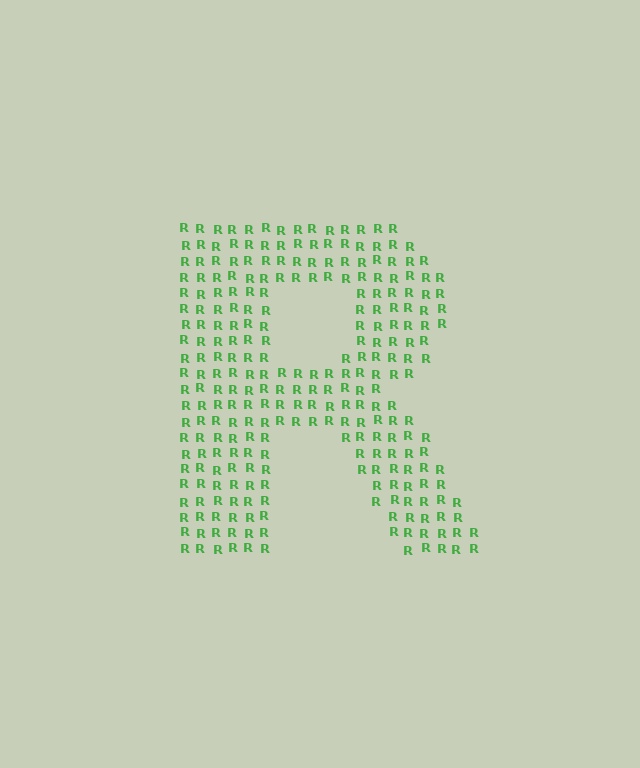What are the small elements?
The small elements are letter R's.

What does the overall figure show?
The overall figure shows the letter R.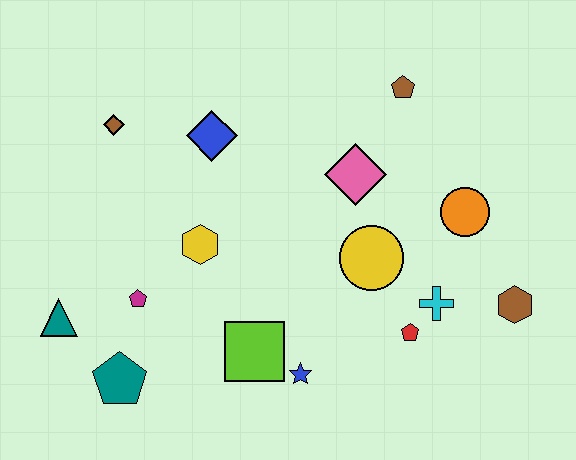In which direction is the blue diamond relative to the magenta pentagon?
The blue diamond is above the magenta pentagon.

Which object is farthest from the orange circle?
The teal triangle is farthest from the orange circle.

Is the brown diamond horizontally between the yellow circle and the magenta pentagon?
No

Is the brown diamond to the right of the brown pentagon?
No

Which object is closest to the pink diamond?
The yellow circle is closest to the pink diamond.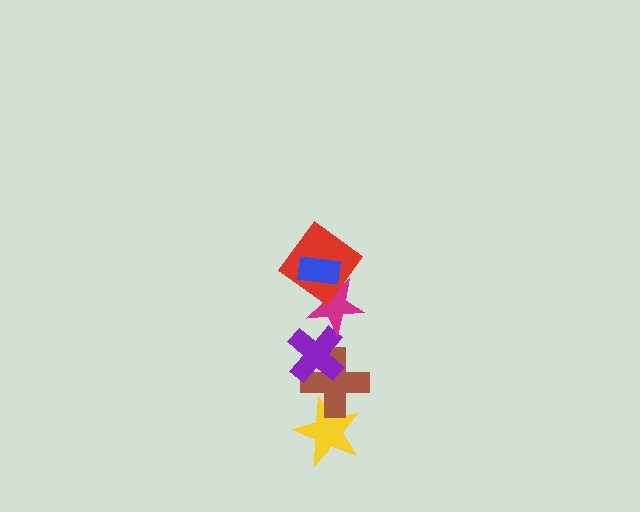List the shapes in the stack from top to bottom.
From top to bottom: the blue rectangle, the red diamond, the magenta star, the purple cross, the brown cross, the yellow star.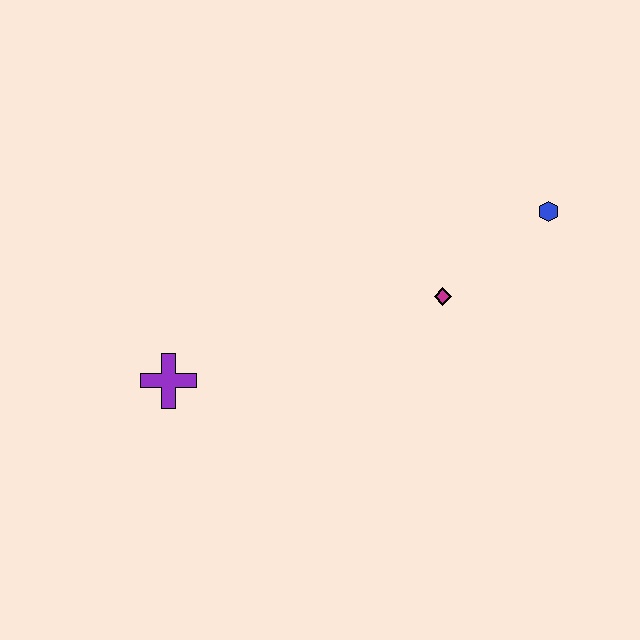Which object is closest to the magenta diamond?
The blue hexagon is closest to the magenta diamond.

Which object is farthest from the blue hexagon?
The purple cross is farthest from the blue hexagon.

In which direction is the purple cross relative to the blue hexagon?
The purple cross is to the left of the blue hexagon.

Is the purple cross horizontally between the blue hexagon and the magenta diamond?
No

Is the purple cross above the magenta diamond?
No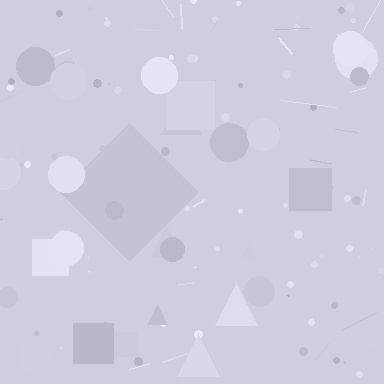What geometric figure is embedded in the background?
A diamond is embedded in the background.